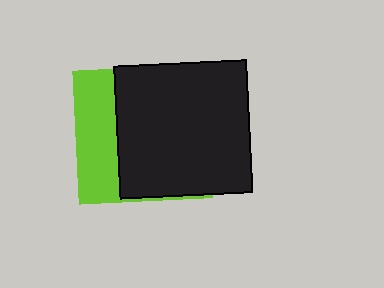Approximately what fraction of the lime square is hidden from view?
Roughly 67% of the lime square is hidden behind the black square.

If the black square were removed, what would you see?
You would see the complete lime square.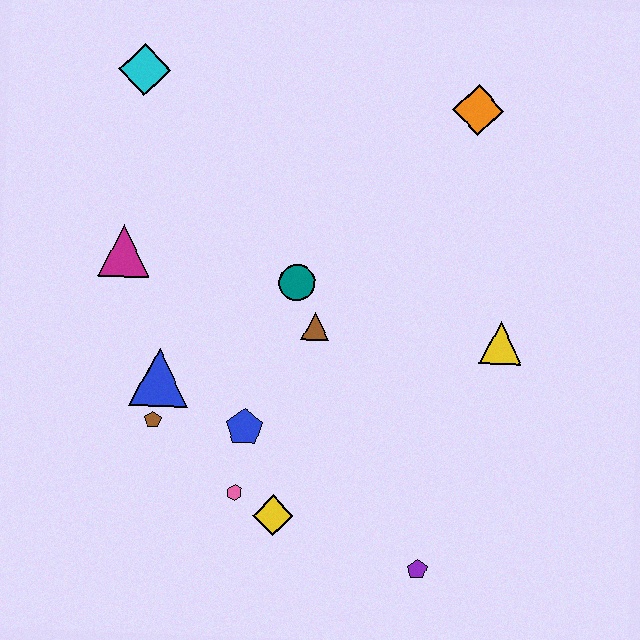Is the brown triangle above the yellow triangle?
Yes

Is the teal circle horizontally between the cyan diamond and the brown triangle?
Yes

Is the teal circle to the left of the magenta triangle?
No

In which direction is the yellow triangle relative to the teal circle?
The yellow triangle is to the right of the teal circle.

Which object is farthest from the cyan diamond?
The purple pentagon is farthest from the cyan diamond.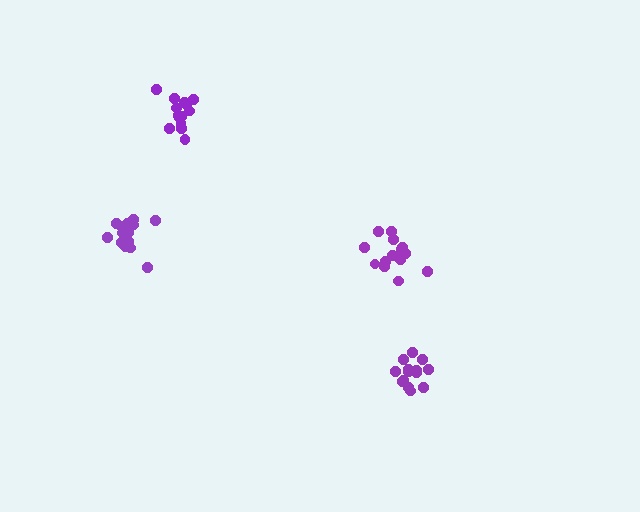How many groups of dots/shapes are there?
There are 4 groups.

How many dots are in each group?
Group 1: 17 dots, Group 2: 14 dots, Group 3: 16 dots, Group 4: 14 dots (61 total).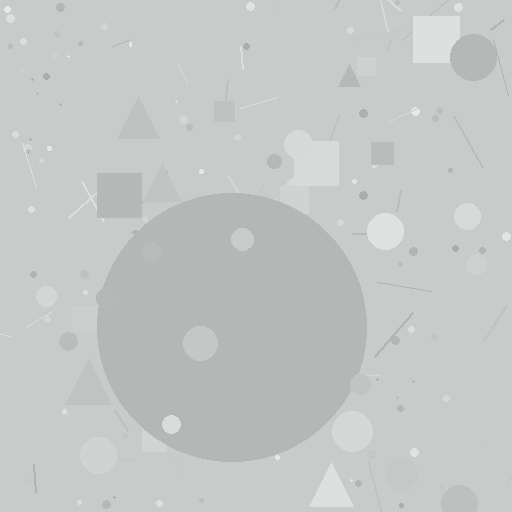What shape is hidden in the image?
A circle is hidden in the image.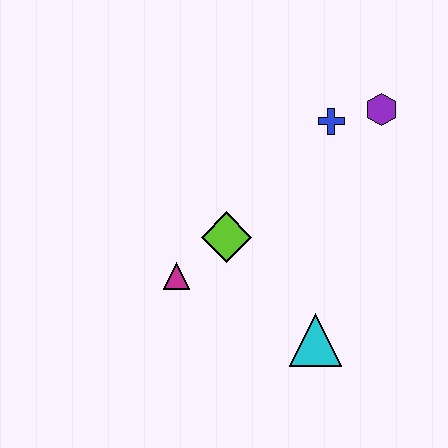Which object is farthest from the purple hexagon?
The magenta triangle is farthest from the purple hexagon.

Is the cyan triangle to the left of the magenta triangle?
No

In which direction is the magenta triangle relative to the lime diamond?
The magenta triangle is to the left of the lime diamond.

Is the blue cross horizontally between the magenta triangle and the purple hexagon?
Yes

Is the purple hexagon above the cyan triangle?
Yes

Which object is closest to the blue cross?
The purple hexagon is closest to the blue cross.